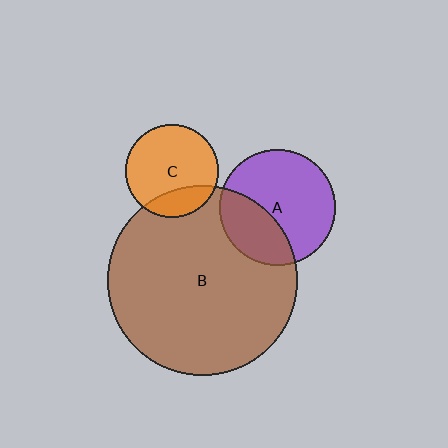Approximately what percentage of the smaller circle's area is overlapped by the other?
Approximately 20%.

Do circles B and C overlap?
Yes.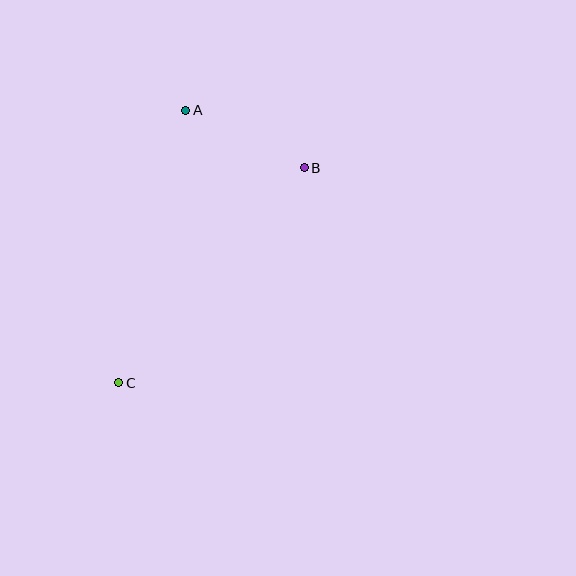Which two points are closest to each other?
Points A and B are closest to each other.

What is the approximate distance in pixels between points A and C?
The distance between A and C is approximately 281 pixels.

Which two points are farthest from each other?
Points B and C are farthest from each other.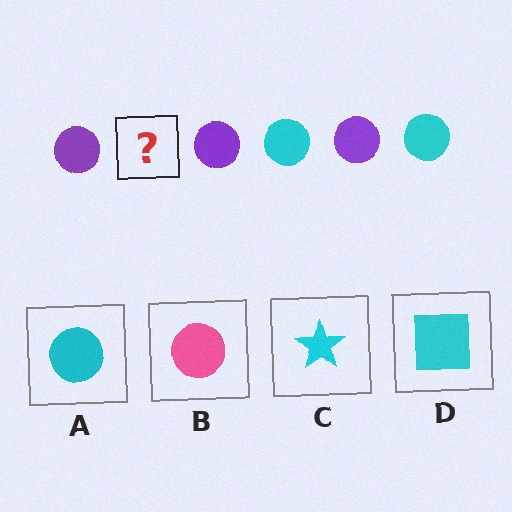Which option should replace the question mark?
Option A.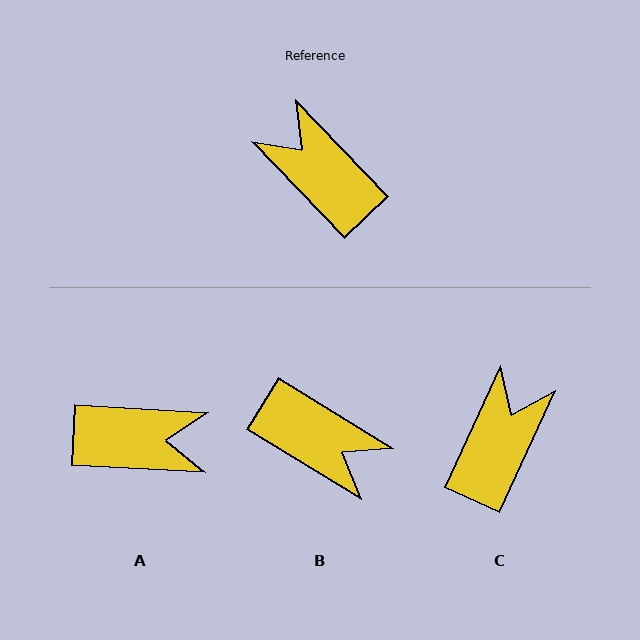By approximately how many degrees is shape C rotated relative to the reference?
Approximately 69 degrees clockwise.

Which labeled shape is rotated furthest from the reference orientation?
B, about 166 degrees away.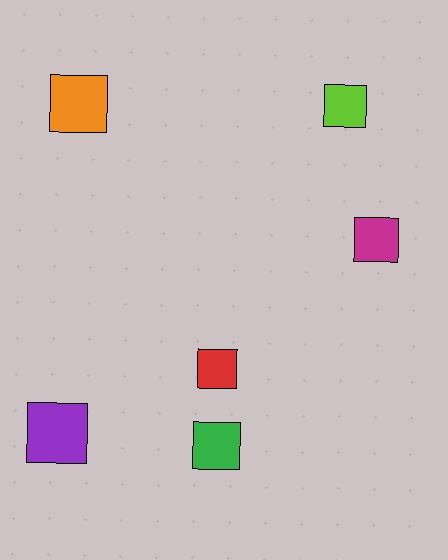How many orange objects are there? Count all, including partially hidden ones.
There is 1 orange object.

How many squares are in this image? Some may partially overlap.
There are 6 squares.